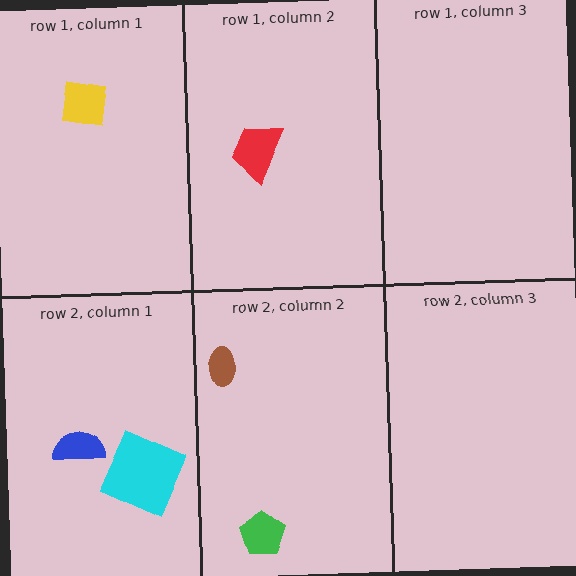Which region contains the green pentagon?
The row 2, column 2 region.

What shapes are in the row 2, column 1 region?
The cyan square, the blue semicircle.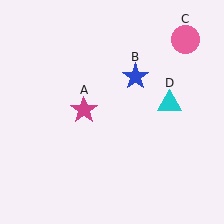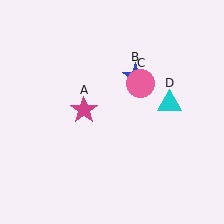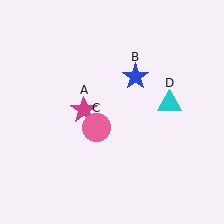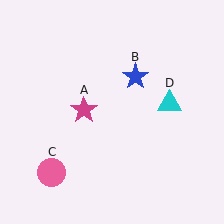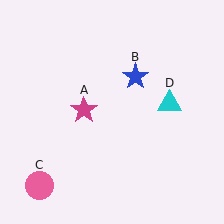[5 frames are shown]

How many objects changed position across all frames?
1 object changed position: pink circle (object C).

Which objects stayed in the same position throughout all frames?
Magenta star (object A) and blue star (object B) and cyan triangle (object D) remained stationary.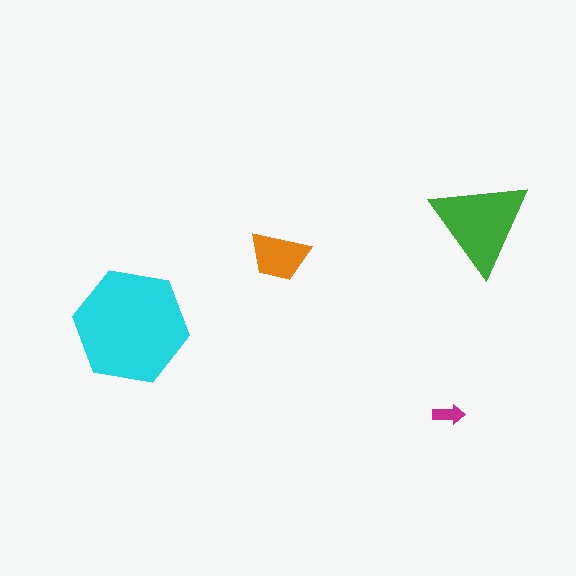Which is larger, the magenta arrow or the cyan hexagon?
The cyan hexagon.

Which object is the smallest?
The magenta arrow.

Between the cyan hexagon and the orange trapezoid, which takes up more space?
The cyan hexagon.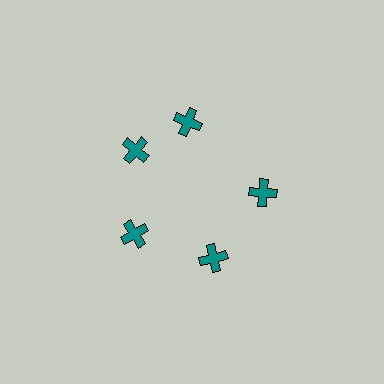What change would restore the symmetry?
The symmetry would be restored by rotating it back into even spacing with its neighbors so that all 5 crosses sit at equal angles and equal distance from the center.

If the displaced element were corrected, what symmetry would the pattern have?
It would have 5-fold rotational symmetry — the pattern would map onto itself every 72 degrees.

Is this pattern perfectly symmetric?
No. The 5 teal crosses are arranged in a ring, but one element near the 1 o'clock position is rotated out of alignment along the ring, breaking the 5-fold rotational symmetry.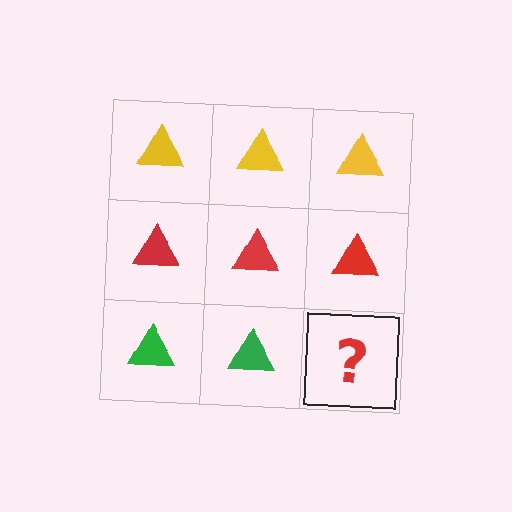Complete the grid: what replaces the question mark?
The question mark should be replaced with a green triangle.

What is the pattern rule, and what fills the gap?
The rule is that each row has a consistent color. The gap should be filled with a green triangle.